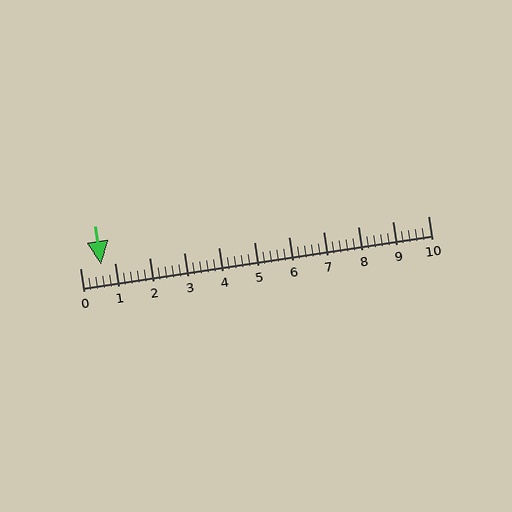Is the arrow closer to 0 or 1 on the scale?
The arrow is closer to 1.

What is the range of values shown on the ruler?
The ruler shows values from 0 to 10.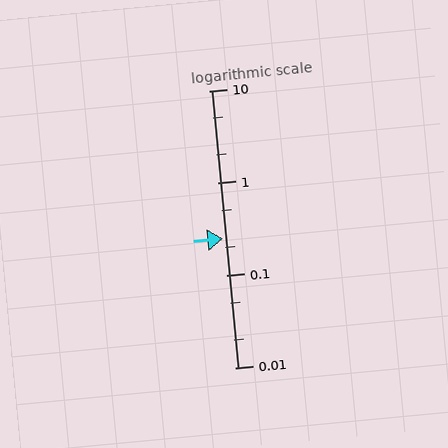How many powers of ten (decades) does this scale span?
The scale spans 3 decades, from 0.01 to 10.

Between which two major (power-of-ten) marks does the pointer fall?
The pointer is between 0.1 and 1.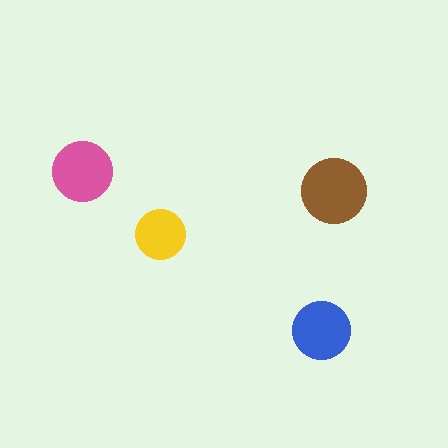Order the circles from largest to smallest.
the brown one, the pink one, the blue one, the yellow one.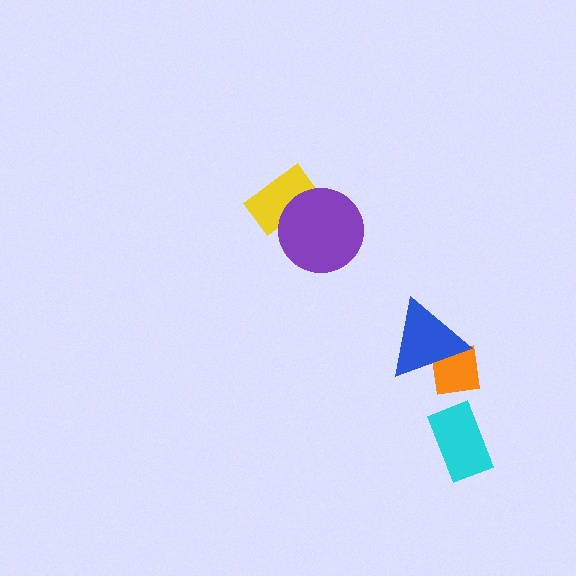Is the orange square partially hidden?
Yes, it is partially covered by another shape.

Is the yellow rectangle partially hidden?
Yes, it is partially covered by another shape.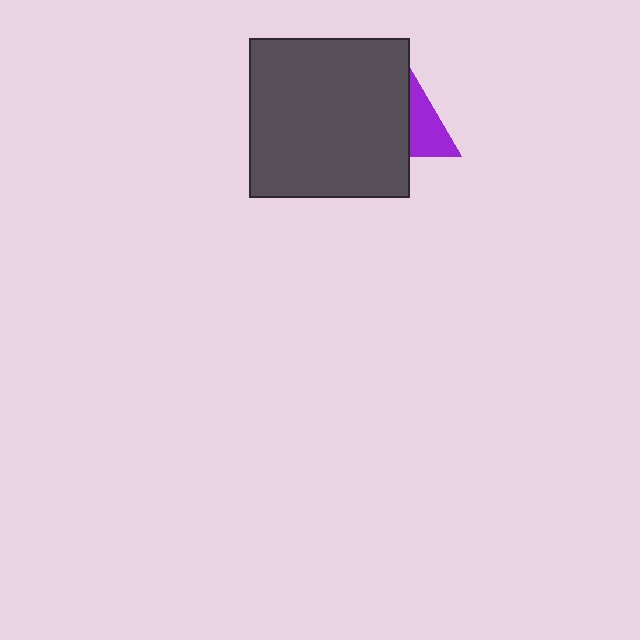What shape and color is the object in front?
The object in front is a dark gray square.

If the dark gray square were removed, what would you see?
You would see the complete purple triangle.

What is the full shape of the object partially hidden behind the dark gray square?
The partially hidden object is a purple triangle.